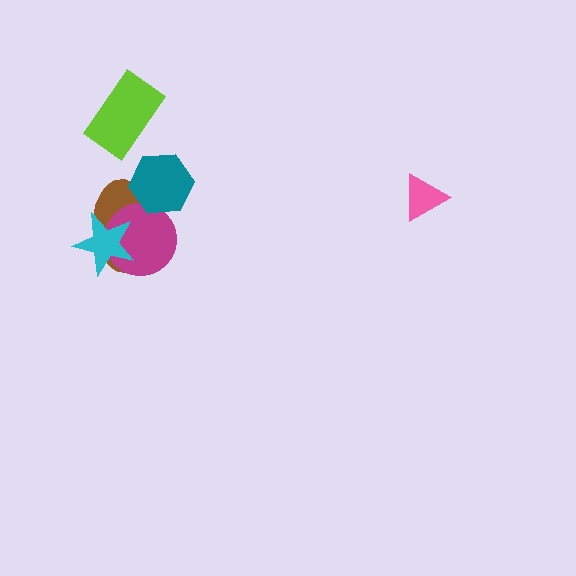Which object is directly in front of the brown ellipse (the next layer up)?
The magenta circle is directly in front of the brown ellipse.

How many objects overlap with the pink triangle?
0 objects overlap with the pink triangle.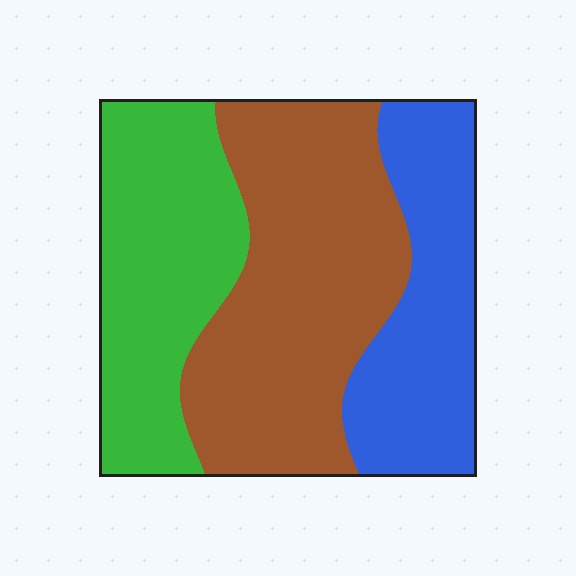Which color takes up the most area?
Brown, at roughly 45%.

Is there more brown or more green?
Brown.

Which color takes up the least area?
Blue, at roughly 25%.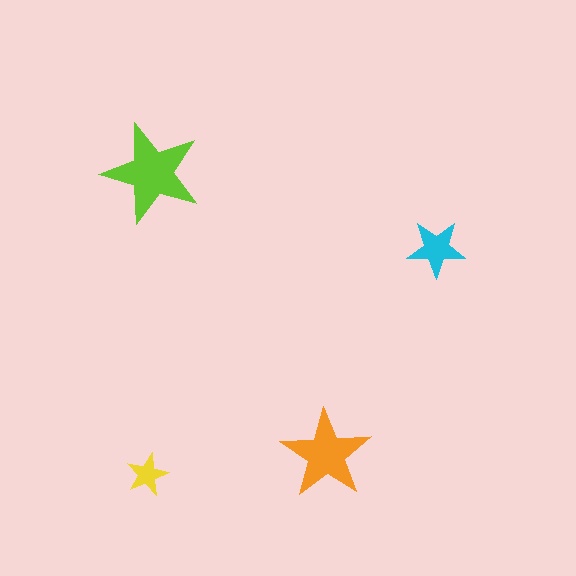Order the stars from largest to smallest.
the lime one, the orange one, the cyan one, the yellow one.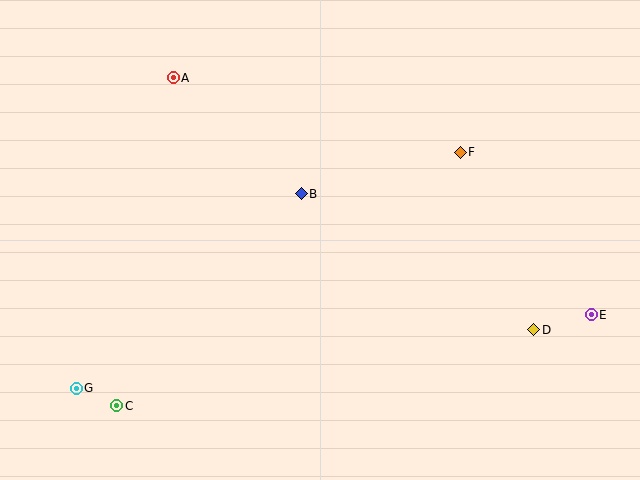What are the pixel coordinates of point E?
Point E is at (591, 315).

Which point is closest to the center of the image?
Point B at (301, 194) is closest to the center.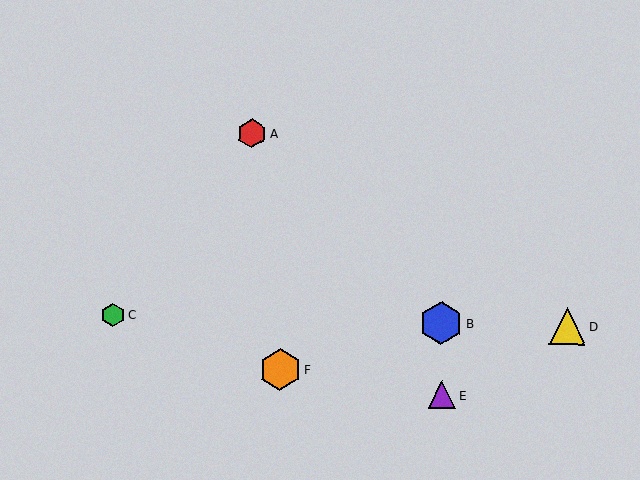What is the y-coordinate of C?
Object C is at y≈315.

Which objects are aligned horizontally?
Objects B, C, D are aligned horizontally.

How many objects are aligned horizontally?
3 objects (B, C, D) are aligned horizontally.